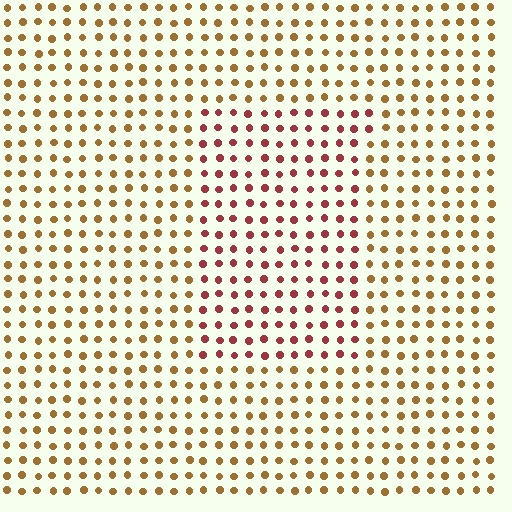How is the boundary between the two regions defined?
The boundary is defined purely by a slight shift in hue (about 43 degrees). Spacing, size, and orientation are identical on both sides.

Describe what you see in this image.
The image is filled with small brown elements in a uniform arrangement. A rectangle-shaped region is visible where the elements are tinted to a slightly different hue, forming a subtle color boundary.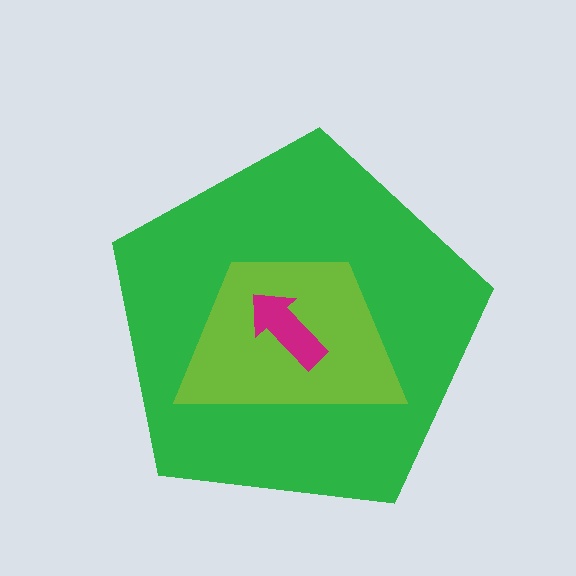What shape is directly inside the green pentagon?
The lime trapezoid.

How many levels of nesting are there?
3.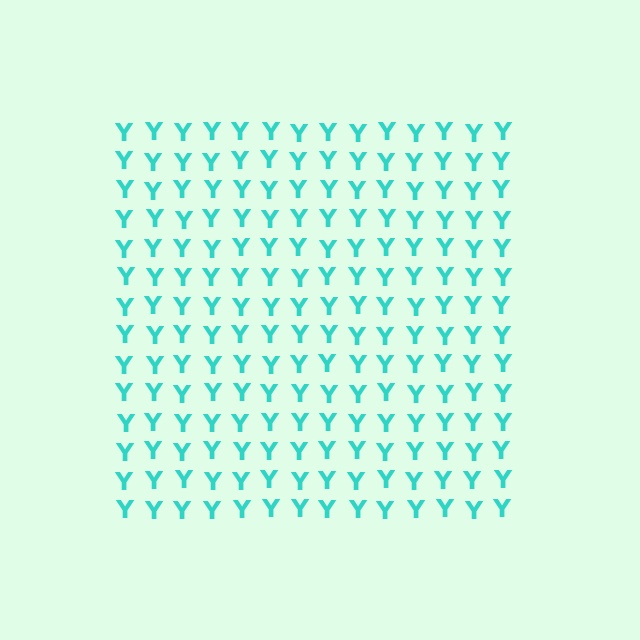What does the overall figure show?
The overall figure shows a square.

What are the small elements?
The small elements are letter Y's.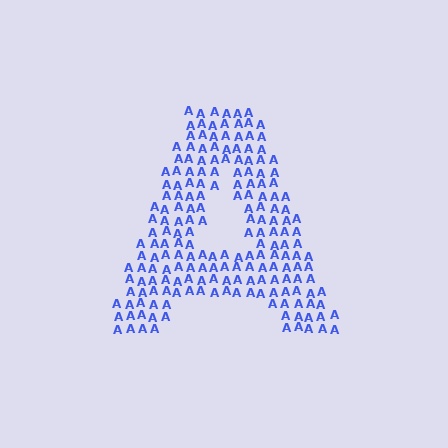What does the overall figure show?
The overall figure shows the letter A.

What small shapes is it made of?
It is made of small letter A's.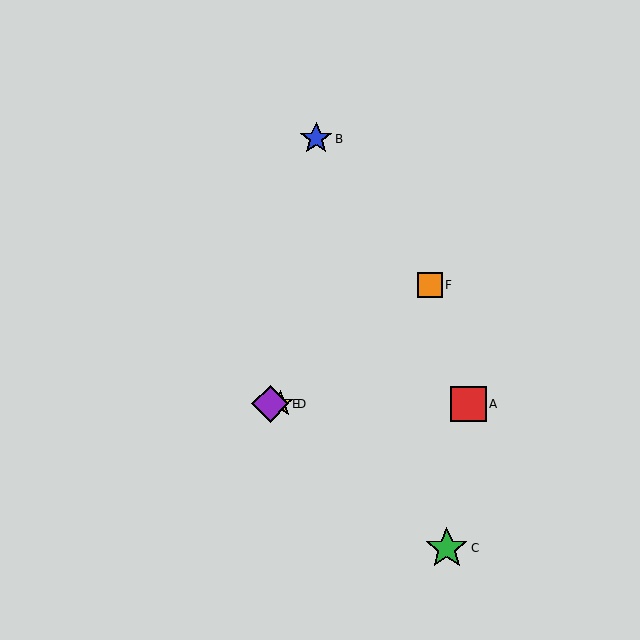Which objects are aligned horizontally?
Objects A, D, E are aligned horizontally.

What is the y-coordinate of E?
Object E is at y≈404.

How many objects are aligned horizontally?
3 objects (A, D, E) are aligned horizontally.